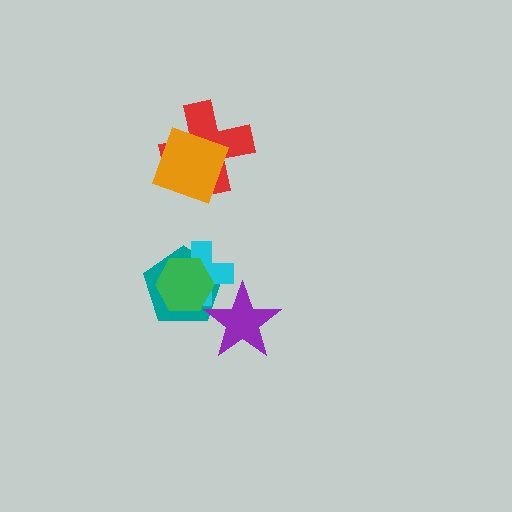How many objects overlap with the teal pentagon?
3 objects overlap with the teal pentagon.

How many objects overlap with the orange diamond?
1 object overlaps with the orange diamond.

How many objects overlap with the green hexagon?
2 objects overlap with the green hexagon.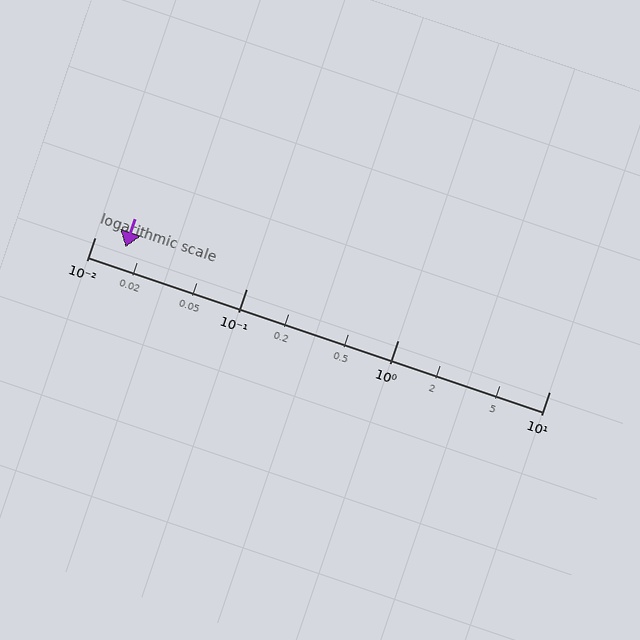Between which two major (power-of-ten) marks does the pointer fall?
The pointer is between 0.01 and 0.1.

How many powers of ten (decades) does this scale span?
The scale spans 3 decades, from 0.01 to 10.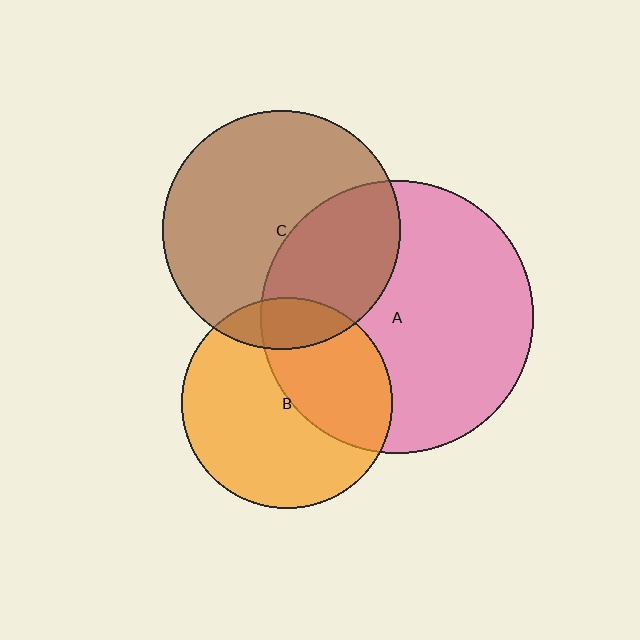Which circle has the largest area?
Circle A (pink).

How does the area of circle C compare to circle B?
Approximately 1.3 times.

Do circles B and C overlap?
Yes.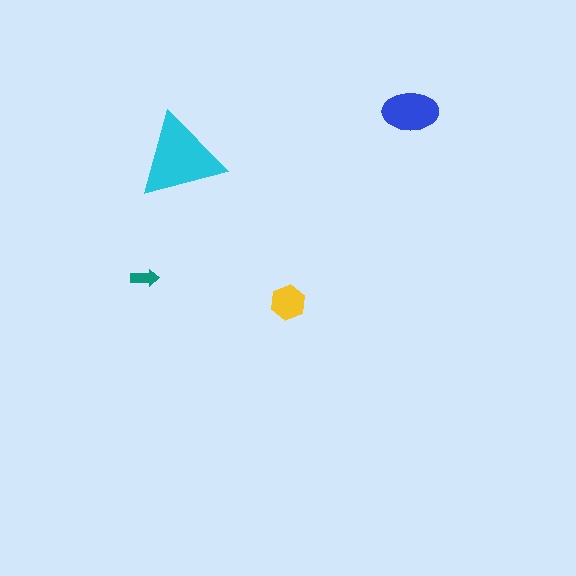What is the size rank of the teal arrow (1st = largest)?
4th.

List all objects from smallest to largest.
The teal arrow, the yellow hexagon, the blue ellipse, the cyan triangle.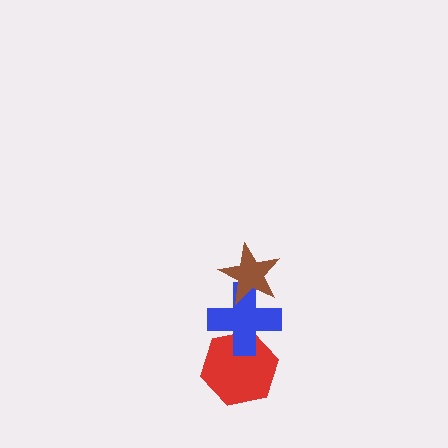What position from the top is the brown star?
The brown star is 1st from the top.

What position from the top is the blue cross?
The blue cross is 2nd from the top.